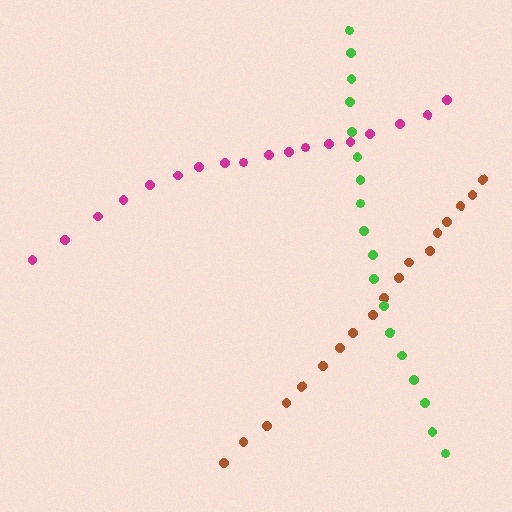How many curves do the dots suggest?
There are 3 distinct paths.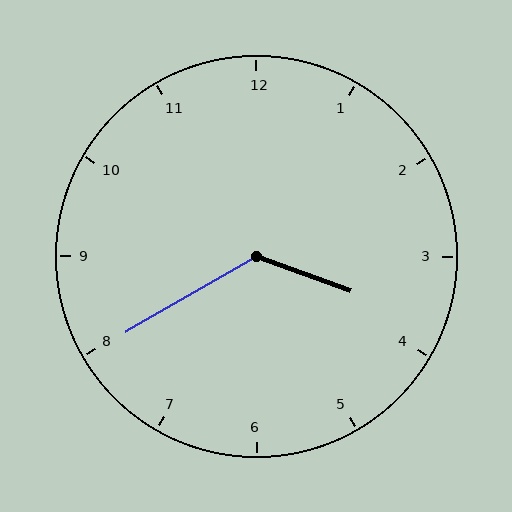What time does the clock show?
3:40.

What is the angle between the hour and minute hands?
Approximately 130 degrees.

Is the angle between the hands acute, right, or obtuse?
It is obtuse.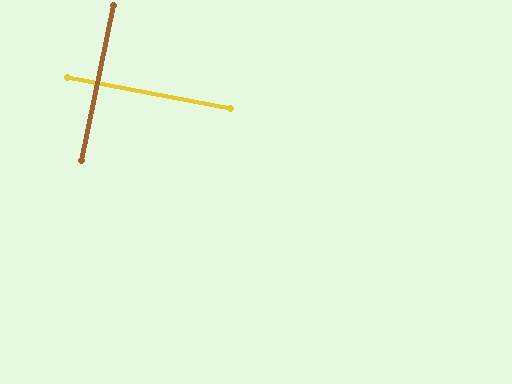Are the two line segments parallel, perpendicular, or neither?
Perpendicular — they meet at approximately 89°.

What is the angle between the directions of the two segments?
Approximately 89 degrees.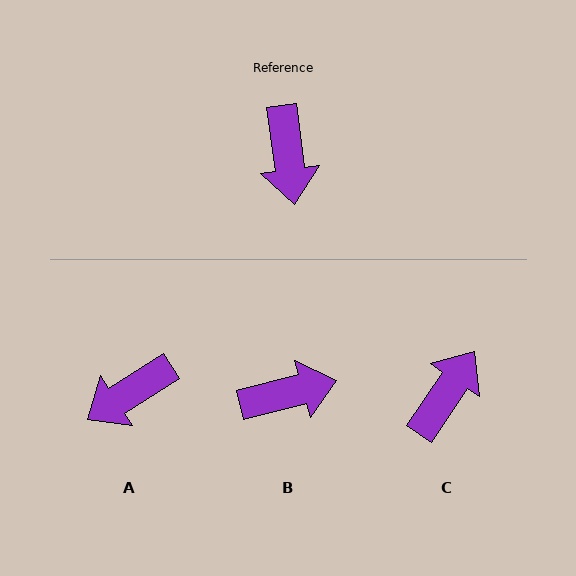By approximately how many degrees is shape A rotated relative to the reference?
Approximately 65 degrees clockwise.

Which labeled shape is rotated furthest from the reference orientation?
C, about 139 degrees away.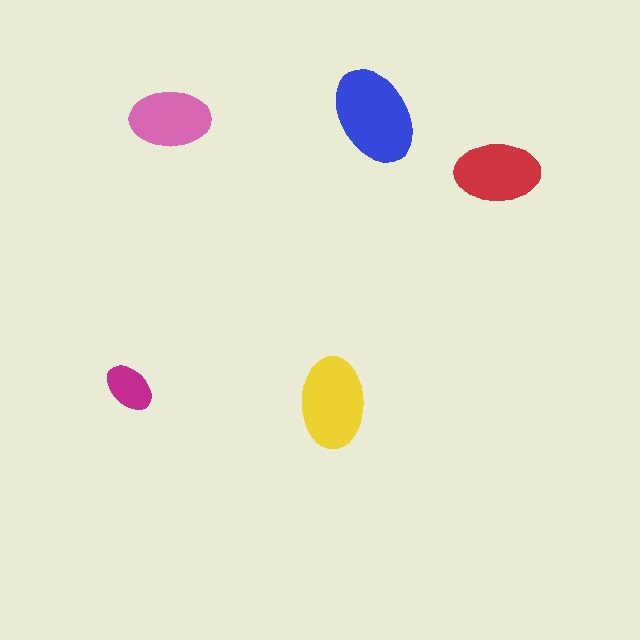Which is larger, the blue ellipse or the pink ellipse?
The blue one.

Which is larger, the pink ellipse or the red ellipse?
The red one.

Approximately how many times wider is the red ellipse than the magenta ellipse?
About 1.5 times wider.